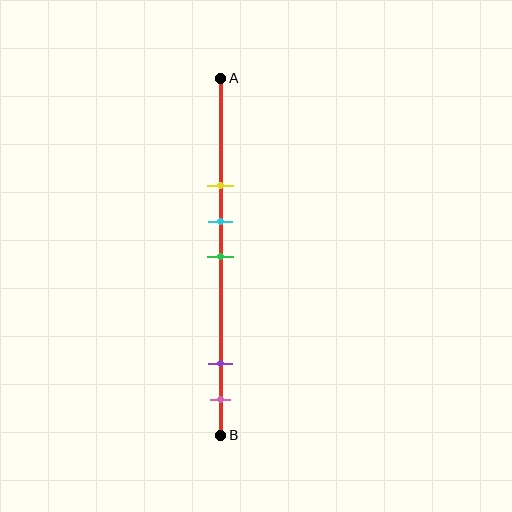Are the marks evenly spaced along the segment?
No, the marks are not evenly spaced.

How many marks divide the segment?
There are 5 marks dividing the segment.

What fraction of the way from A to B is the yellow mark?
The yellow mark is approximately 30% (0.3) of the way from A to B.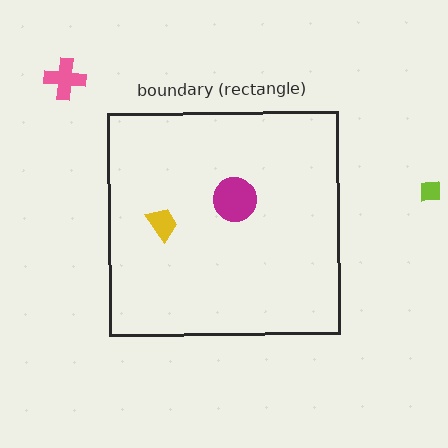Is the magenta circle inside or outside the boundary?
Inside.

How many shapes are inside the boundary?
2 inside, 2 outside.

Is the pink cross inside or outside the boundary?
Outside.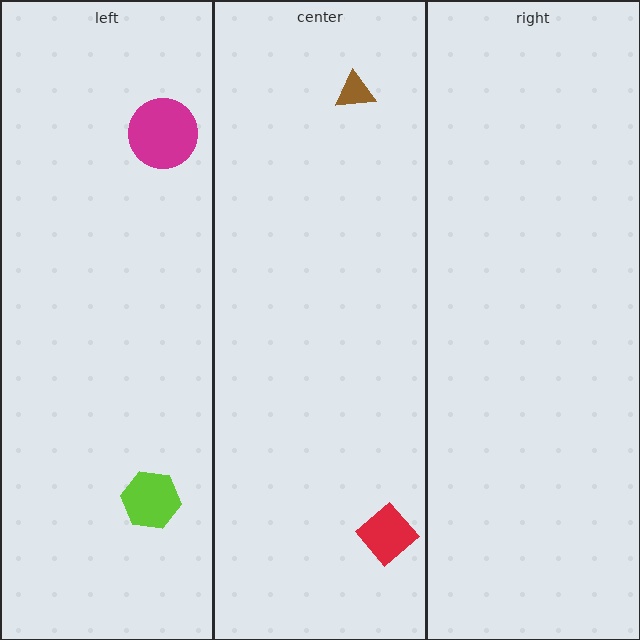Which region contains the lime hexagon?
The left region.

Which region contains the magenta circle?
The left region.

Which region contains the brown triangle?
The center region.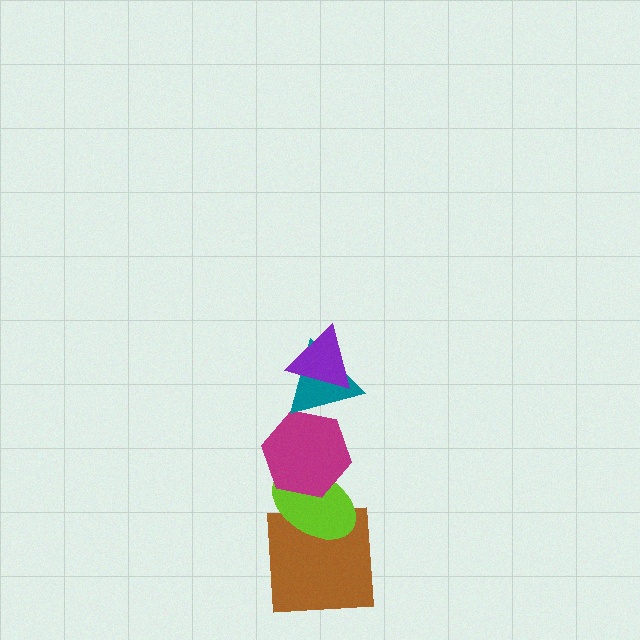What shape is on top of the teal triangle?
The purple triangle is on top of the teal triangle.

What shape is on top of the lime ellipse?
The magenta hexagon is on top of the lime ellipse.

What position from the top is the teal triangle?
The teal triangle is 2nd from the top.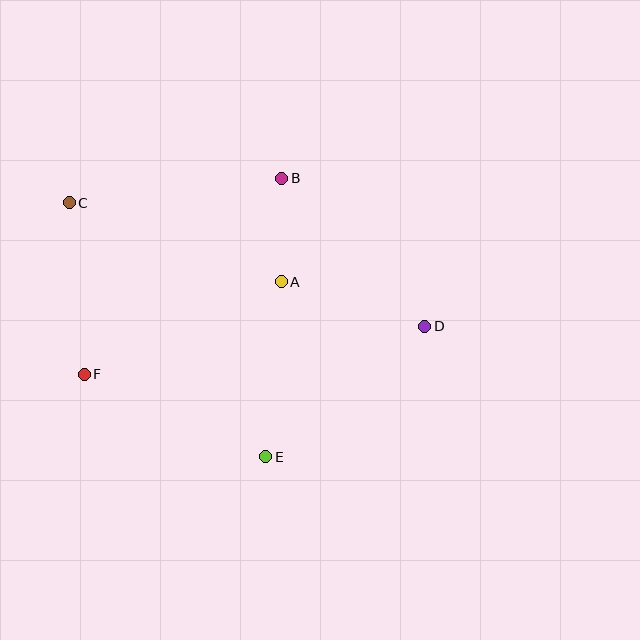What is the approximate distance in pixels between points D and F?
The distance between D and F is approximately 344 pixels.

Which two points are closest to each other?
Points A and B are closest to each other.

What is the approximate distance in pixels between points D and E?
The distance between D and E is approximately 206 pixels.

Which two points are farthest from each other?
Points C and D are farthest from each other.